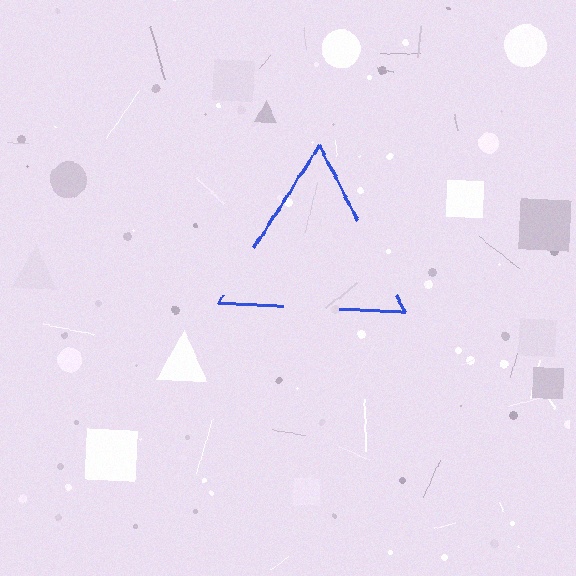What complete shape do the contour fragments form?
The contour fragments form a triangle.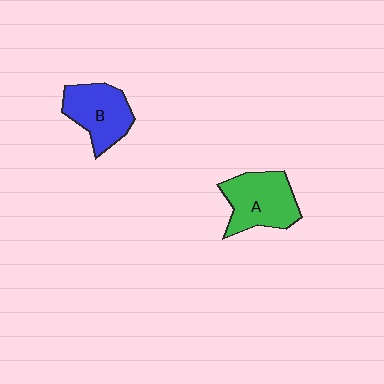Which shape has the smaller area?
Shape B (blue).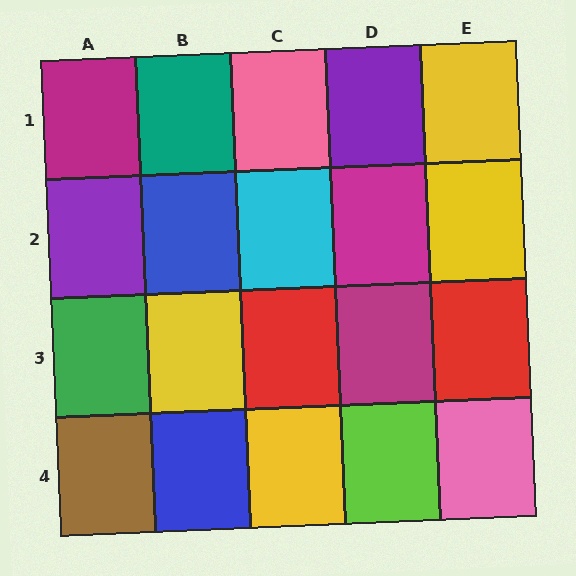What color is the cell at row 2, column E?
Yellow.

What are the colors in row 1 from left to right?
Magenta, teal, pink, purple, yellow.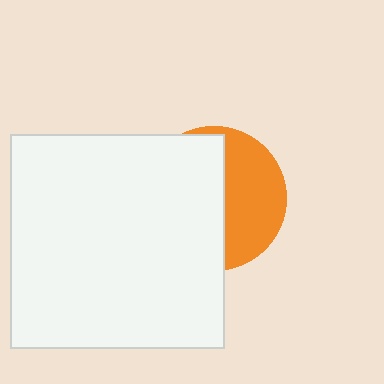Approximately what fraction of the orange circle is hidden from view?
Roughly 58% of the orange circle is hidden behind the white square.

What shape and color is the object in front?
The object in front is a white square.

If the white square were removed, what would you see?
You would see the complete orange circle.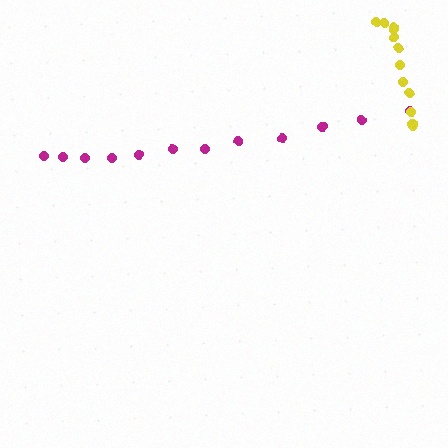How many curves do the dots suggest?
There are 2 distinct paths.